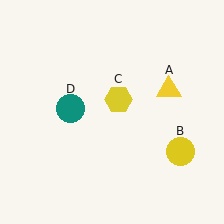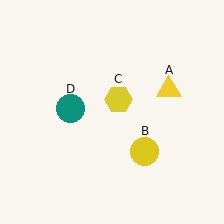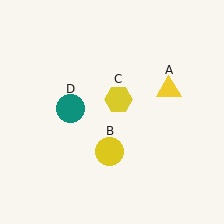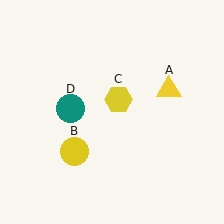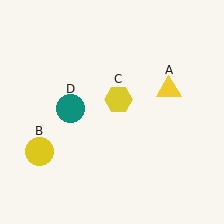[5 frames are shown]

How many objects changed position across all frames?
1 object changed position: yellow circle (object B).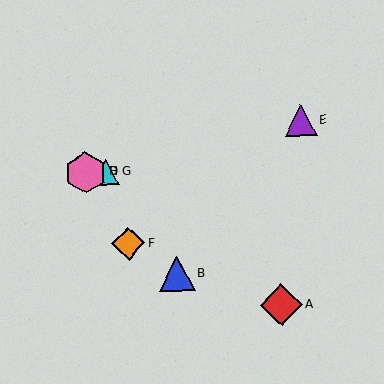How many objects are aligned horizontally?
4 objects (C, D, G, H) are aligned horizontally.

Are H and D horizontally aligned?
Yes, both are at y≈173.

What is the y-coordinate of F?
Object F is at y≈243.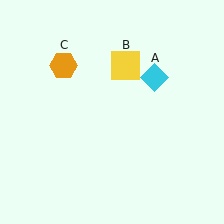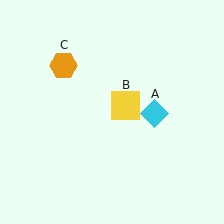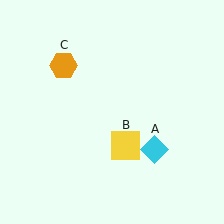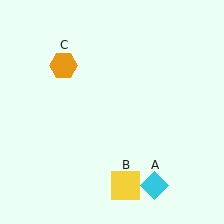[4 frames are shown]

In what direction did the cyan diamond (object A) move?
The cyan diamond (object A) moved down.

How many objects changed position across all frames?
2 objects changed position: cyan diamond (object A), yellow square (object B).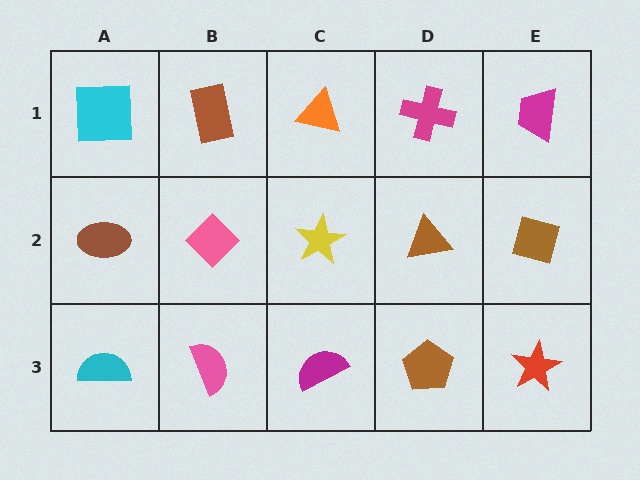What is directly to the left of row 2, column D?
A yellow star.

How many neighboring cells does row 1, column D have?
3.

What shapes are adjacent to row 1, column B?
A pink diamond (row 2, column B), a cyan square (row 1, column A), an orange triangle (row 1, column C).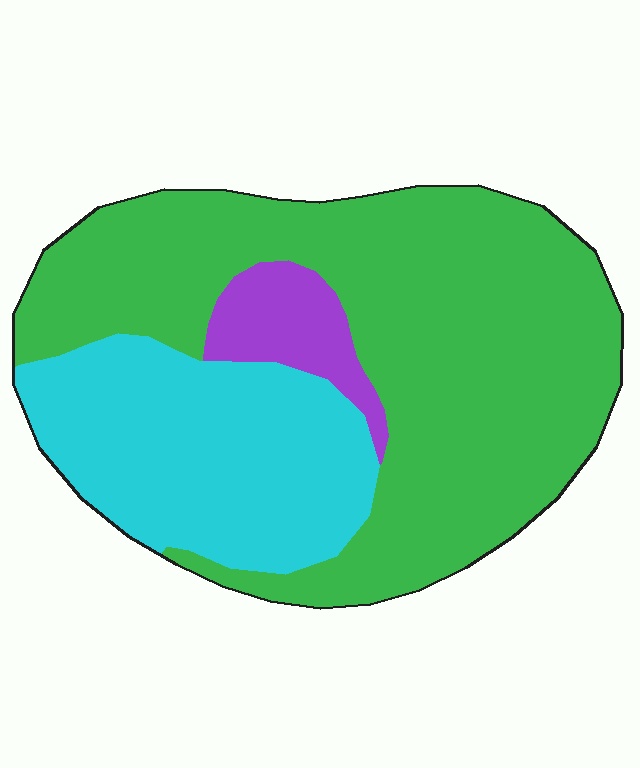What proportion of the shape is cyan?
Cyan covers roughly 30% of the shape.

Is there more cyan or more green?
Green.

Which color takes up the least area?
Purple, at roughly 5%.